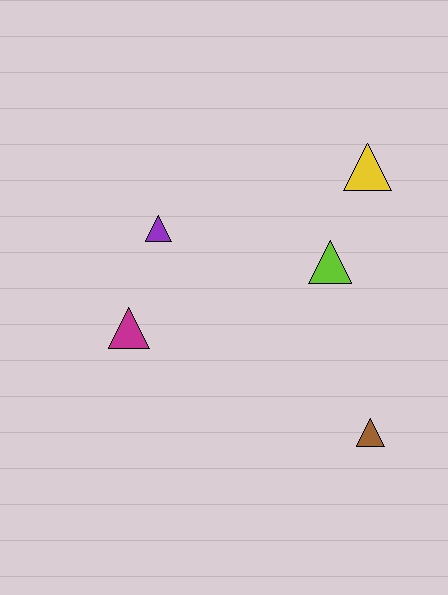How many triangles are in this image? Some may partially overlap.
There are 5 triangles.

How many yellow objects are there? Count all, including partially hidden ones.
There is 1 yellow object.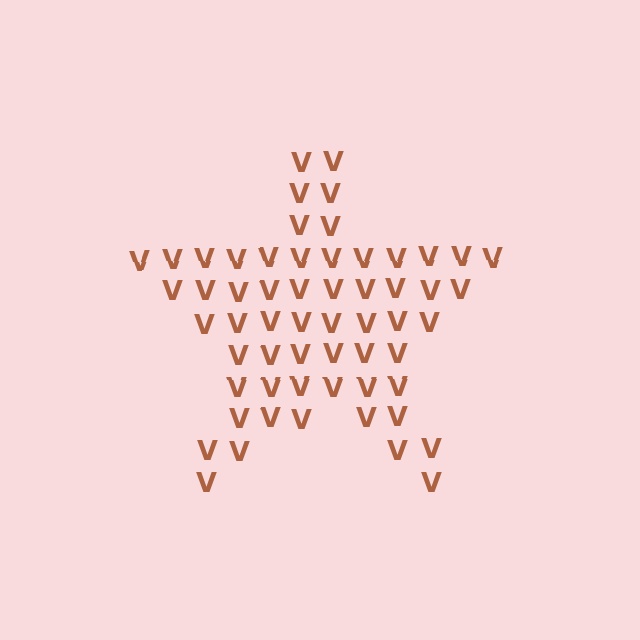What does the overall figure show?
The overall figure shows a star.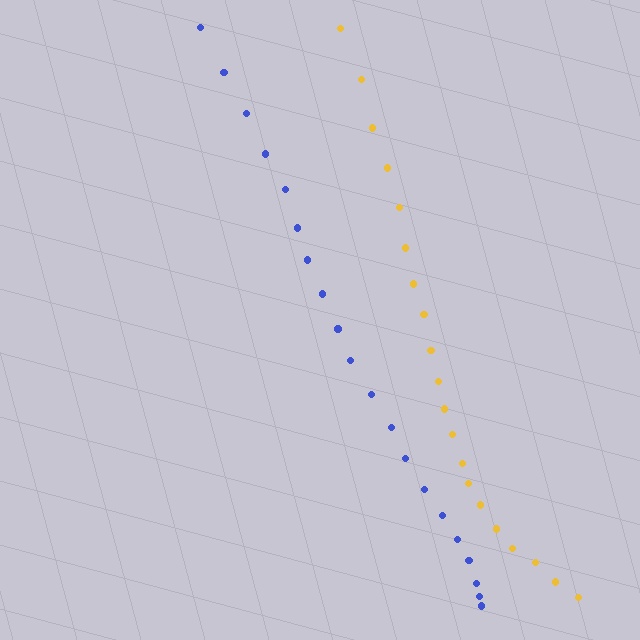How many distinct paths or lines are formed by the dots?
There are 2 distinct paths.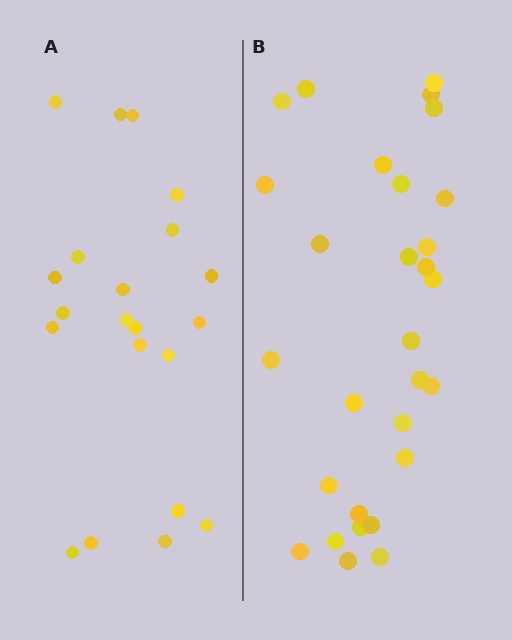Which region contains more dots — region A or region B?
Region B (the right region) has more dots.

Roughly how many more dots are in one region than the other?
Region B has roughly 8 or so more dots than region A.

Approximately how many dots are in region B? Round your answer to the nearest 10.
About 30 dots. (The exact count is 29, which rounds to 30.)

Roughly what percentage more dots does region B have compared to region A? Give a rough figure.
About 40% more.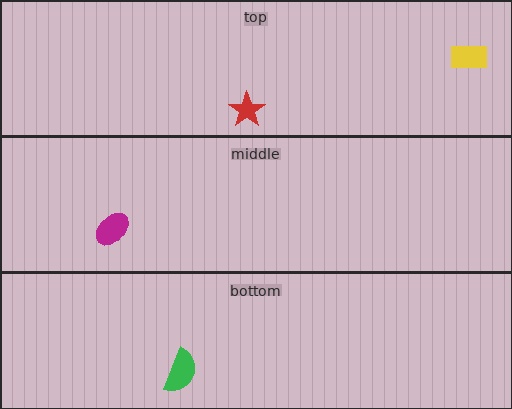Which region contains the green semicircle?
The bottom region.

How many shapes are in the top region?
2.